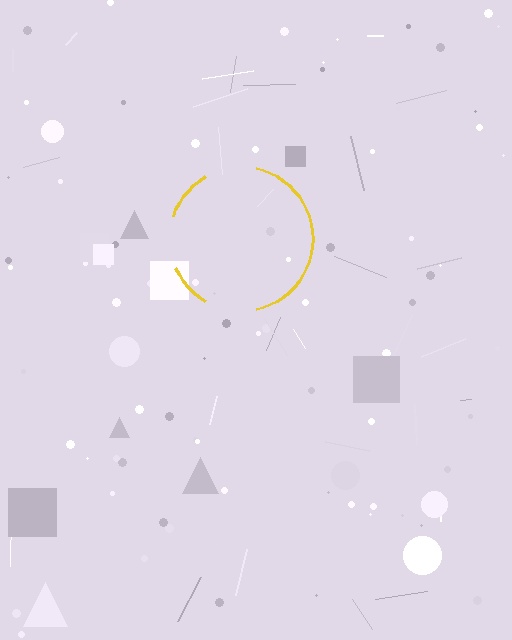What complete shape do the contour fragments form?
The contour fragments form a circle.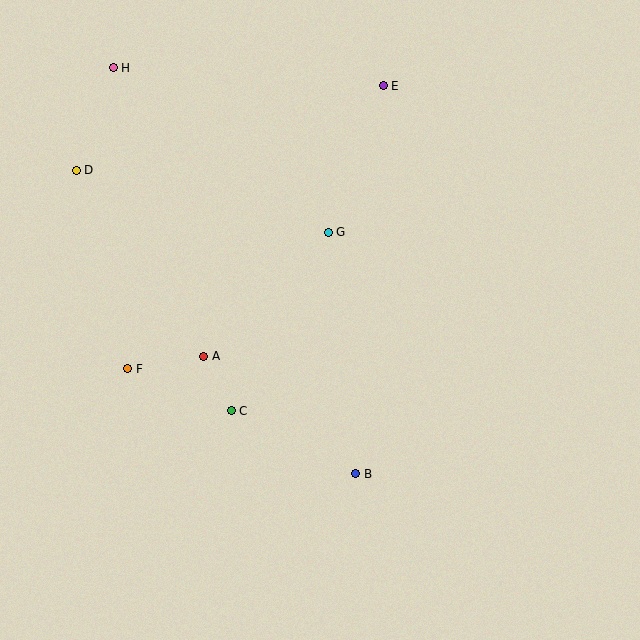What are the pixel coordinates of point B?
Point B is at (356, 474).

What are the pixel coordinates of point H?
Point H is at (113, 68).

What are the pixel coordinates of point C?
Point C is at (231, 411).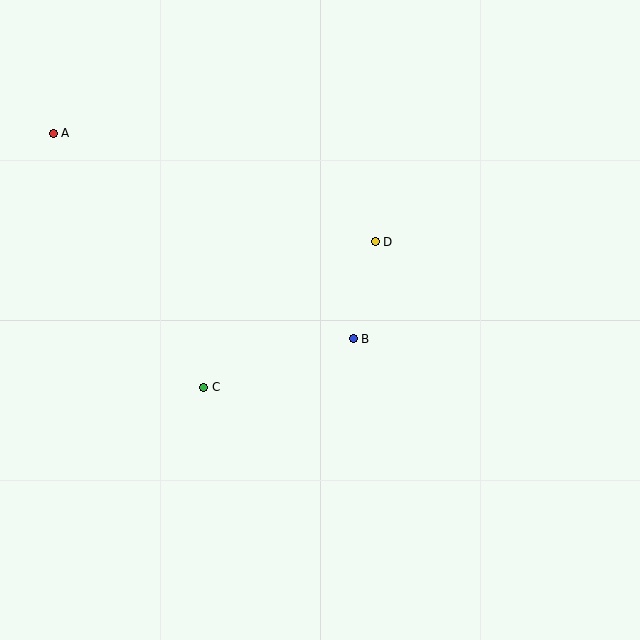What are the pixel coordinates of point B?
Point B is at (353, 339).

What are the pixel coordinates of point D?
Point D is at (375, 242).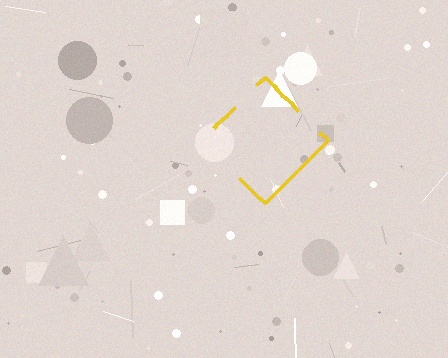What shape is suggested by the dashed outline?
The dashed outline suggests a diamond.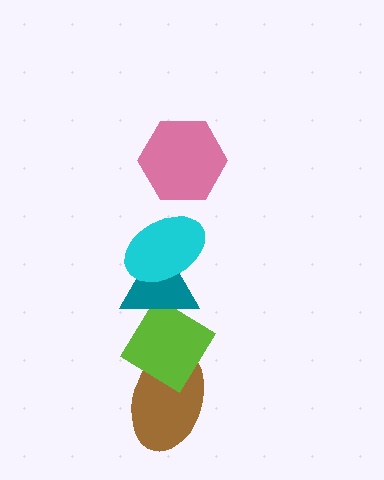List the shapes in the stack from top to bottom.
From top to bottom: the pink hexagon, the cyan ellipse, the teal triangle, the lime diamond, the brown ellipse.